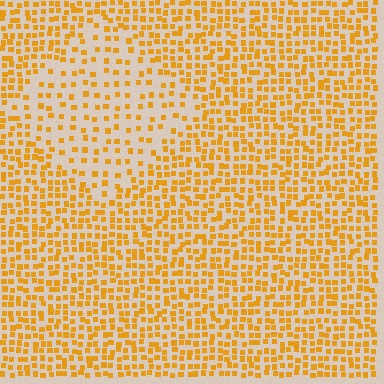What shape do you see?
I see a diamond.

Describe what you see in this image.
The image contains small orange elements arranged at two different densities. A diamond-shaped region is visible where the elements are less densely packed than the surrounding area.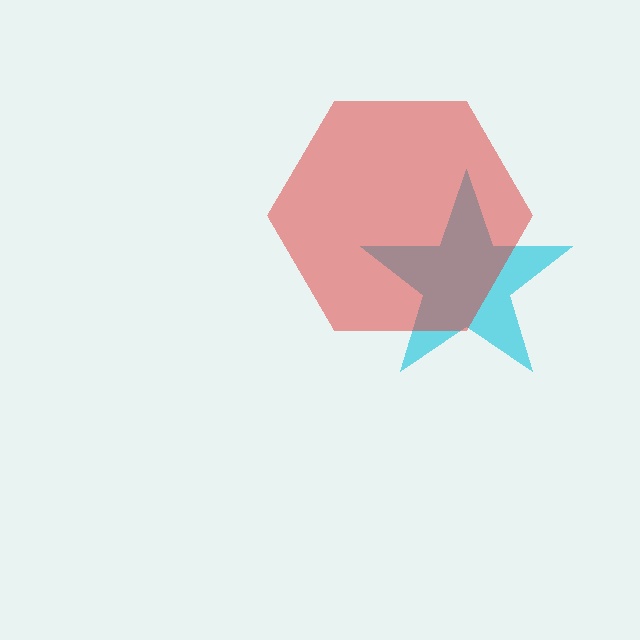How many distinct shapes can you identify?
There are 2 distinct shapes: a cyan star, a red hexagon.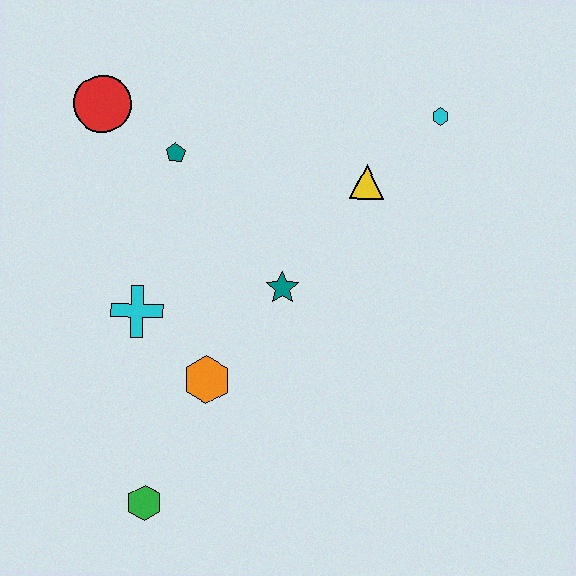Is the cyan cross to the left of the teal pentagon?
Yes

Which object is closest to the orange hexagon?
The cyan cross is closest to the orange hexagon.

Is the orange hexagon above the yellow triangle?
No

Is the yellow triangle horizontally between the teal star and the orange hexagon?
No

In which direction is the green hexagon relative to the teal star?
The green hexagon is below the teal star.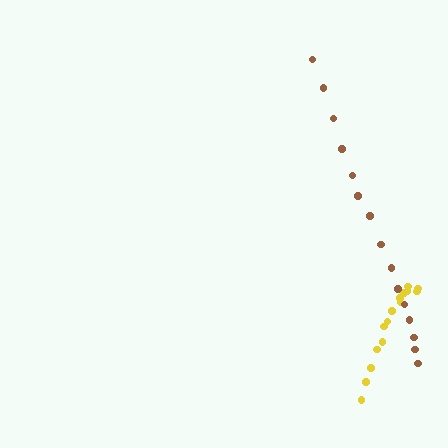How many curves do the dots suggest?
There are 2 distinct paths.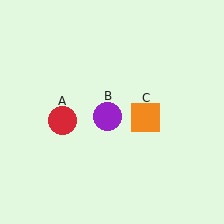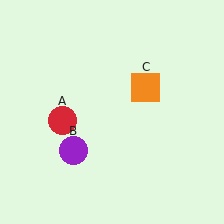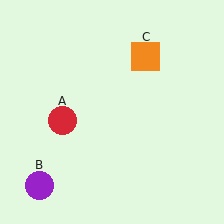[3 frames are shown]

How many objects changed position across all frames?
2 objects changed position: purple circle (object B), orange square (object C).